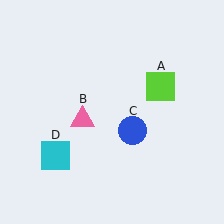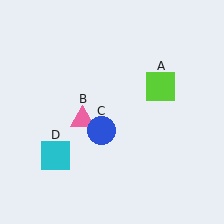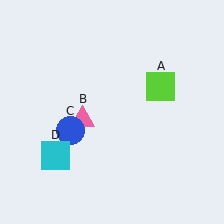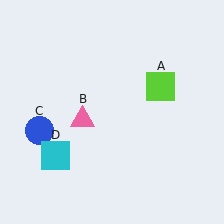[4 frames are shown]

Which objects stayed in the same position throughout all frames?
Lime square (object A) and pink triangle (object B) and cyan square (object D) remained stationary.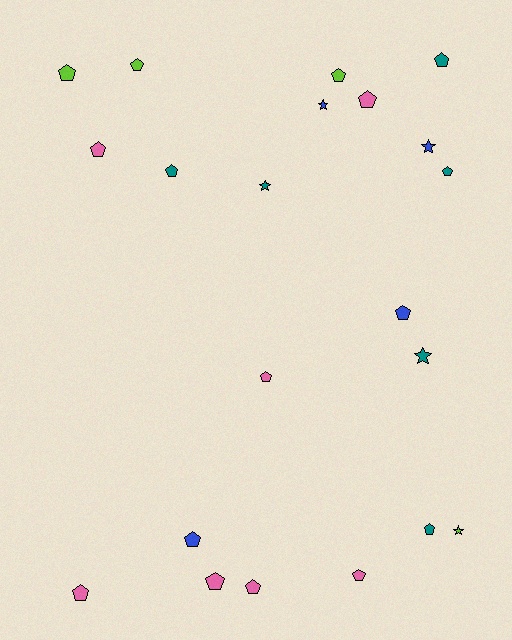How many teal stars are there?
There are 2 teal stars.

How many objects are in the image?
There are 21 objects.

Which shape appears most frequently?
Pentagon, with 16 objects.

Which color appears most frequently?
Pink, with 7 objects.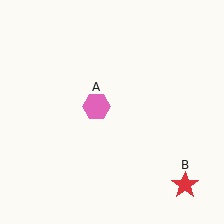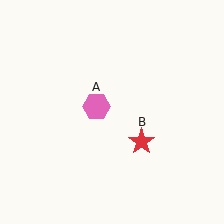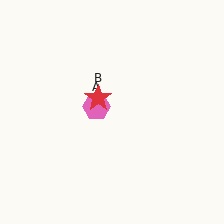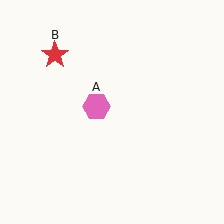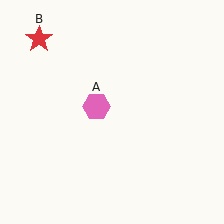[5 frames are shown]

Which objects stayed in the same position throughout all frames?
Pink hexagon (object A) remained stationary.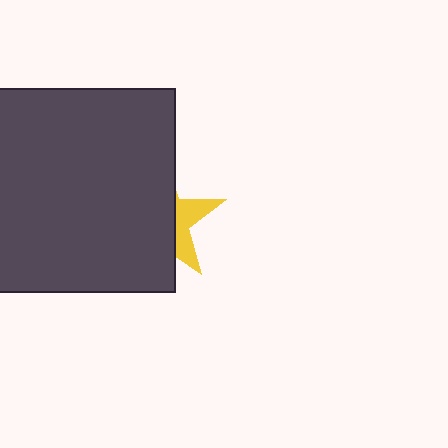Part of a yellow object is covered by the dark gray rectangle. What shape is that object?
It is a star.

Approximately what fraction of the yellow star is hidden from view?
Roughly 69% of the yellow star is hidden behind the dark gray rectangle.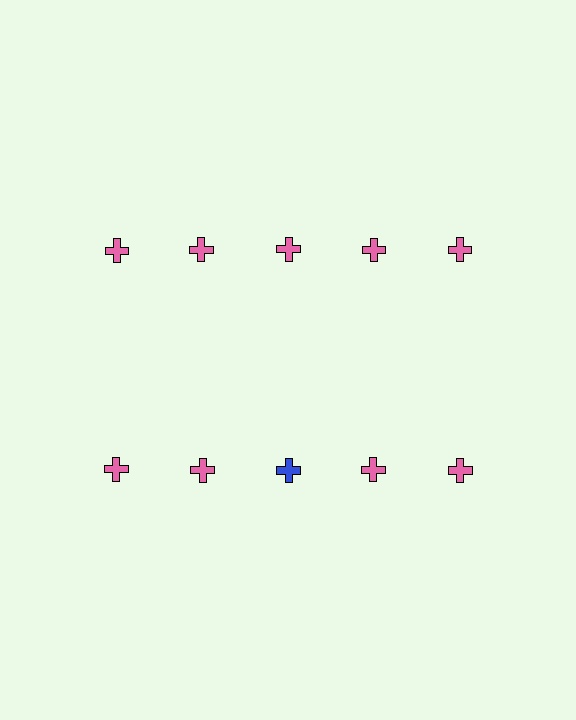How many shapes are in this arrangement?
There are 10 shapes arranged in a grid pattern.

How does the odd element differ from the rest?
It has a different color: blue instead of pink.